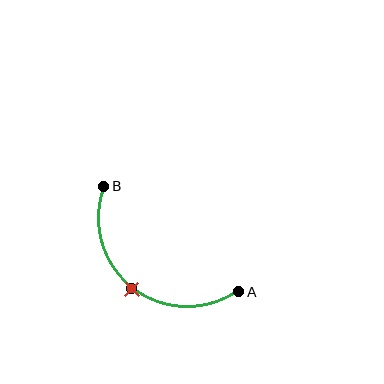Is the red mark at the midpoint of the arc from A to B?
Yes. The red mark lies on the arc at equal arc-length from both A and B — it is the arc midpoint.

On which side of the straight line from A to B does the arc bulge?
The arc bulges below and to the left of the straight line connecting A and B.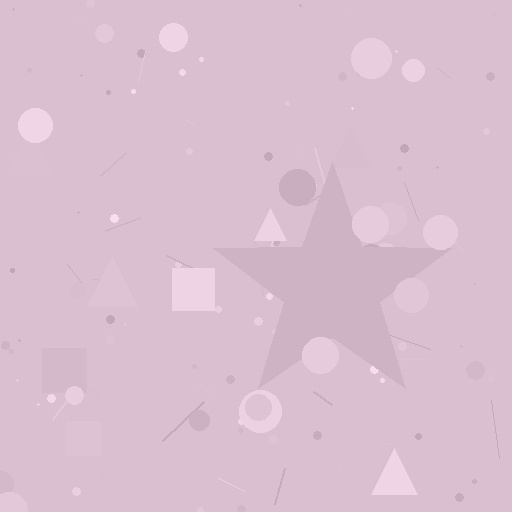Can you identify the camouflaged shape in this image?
The camouflaged shape is a star.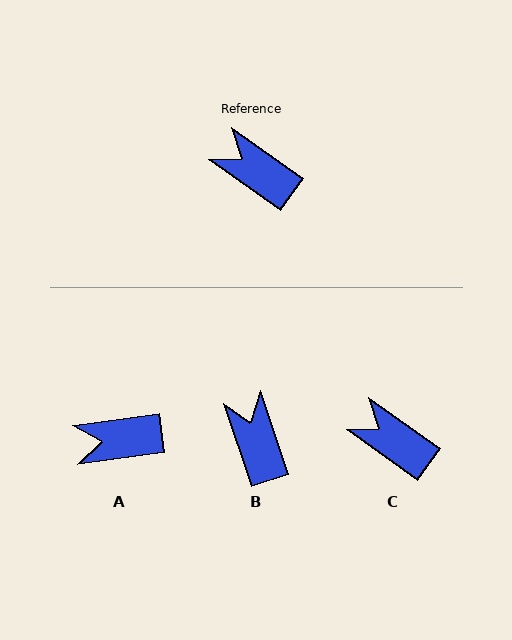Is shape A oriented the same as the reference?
No, it is off by about 43 degrees.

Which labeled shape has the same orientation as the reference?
C.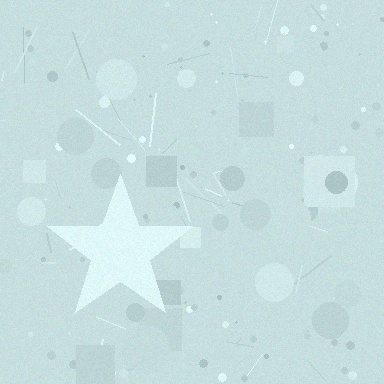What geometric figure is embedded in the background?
A star is embedded in the background.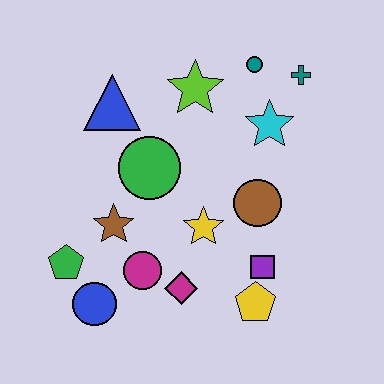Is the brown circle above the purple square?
Yes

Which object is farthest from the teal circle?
The blue circle is farthest from the teal circle.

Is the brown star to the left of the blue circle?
No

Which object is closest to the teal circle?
The teal cross is closest to the teal circle.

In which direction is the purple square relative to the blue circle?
The purple square is to the right of the blue circle.